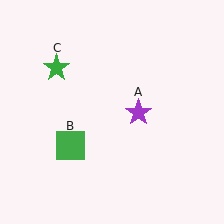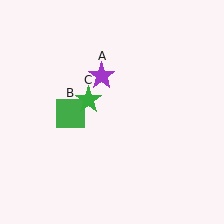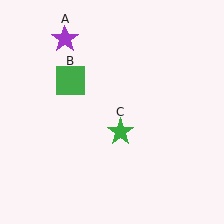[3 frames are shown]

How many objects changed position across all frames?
3 objects changed position: purple star (object A), green square (object B), green star (object C).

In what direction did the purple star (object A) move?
The purple star (object A) moved up and to the left.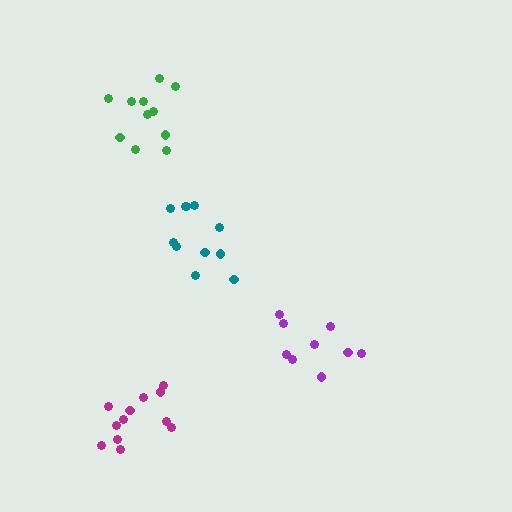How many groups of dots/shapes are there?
There are 4 groups.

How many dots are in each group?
Group 1: 9 dots, Group 2: 11 dots, Group 3: 12 dots, Group 4: 11 dots (43 total).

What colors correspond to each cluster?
The clusters are colored: purple, green, magenta, teal.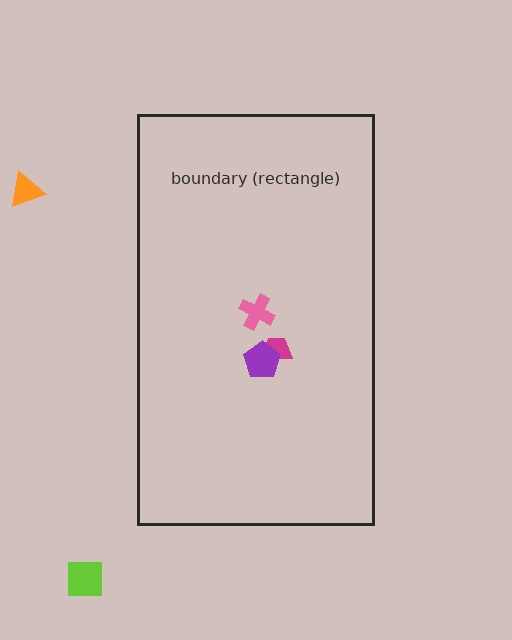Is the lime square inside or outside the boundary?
Outside.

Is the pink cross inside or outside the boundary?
Inside.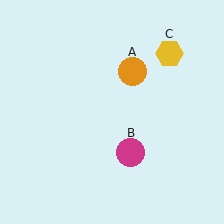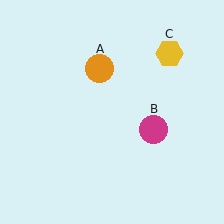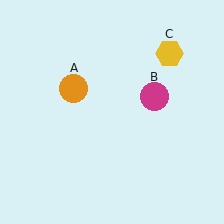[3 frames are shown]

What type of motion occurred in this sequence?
The orange circle (object A), magenta circle (object B) rotated counterclockwise around the center of the scene.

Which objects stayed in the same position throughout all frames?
Yellow hexagon (object C) remained stationary.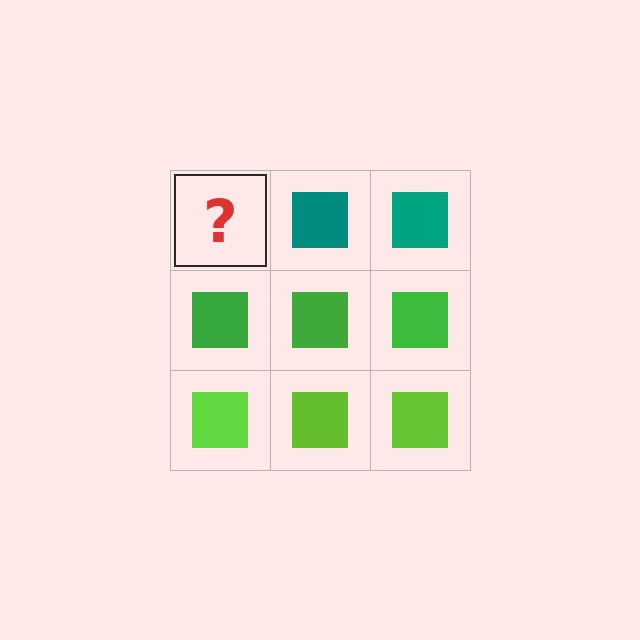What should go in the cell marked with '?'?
The missing cell should contain a teal square.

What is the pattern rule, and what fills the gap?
The rule is that each row has a consistent color. The gap should be filled with a teal square.